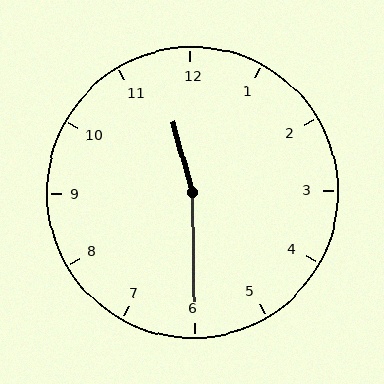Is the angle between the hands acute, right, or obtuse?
It is obtuse.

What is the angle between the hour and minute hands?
Approximately 165 degrees.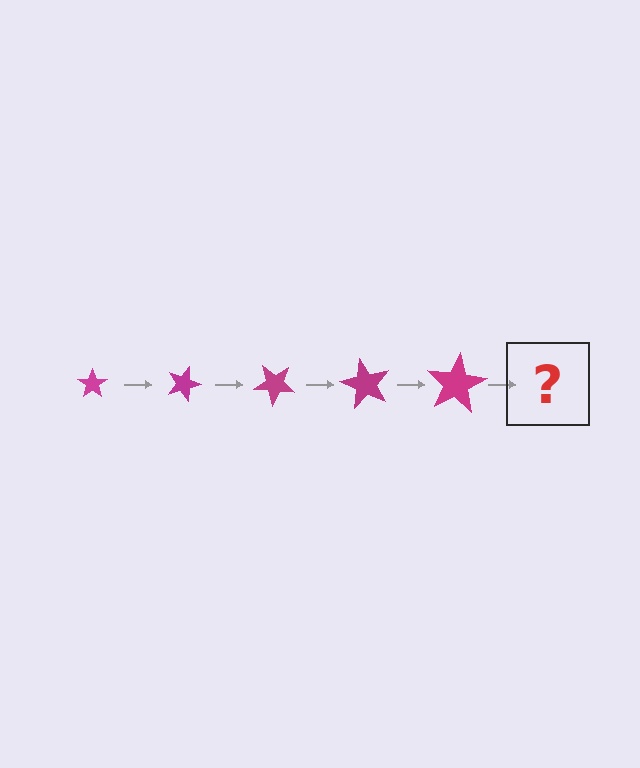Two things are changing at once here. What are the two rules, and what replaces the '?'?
The two rules are that the star grows larger each step and it rotates 20 degrees each step. The '?' should be a star, larger than the previous one and rotated 100 degrees from the start.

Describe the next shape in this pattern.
It should be a star, larger than the previous one and rotated 100 degrees from the start.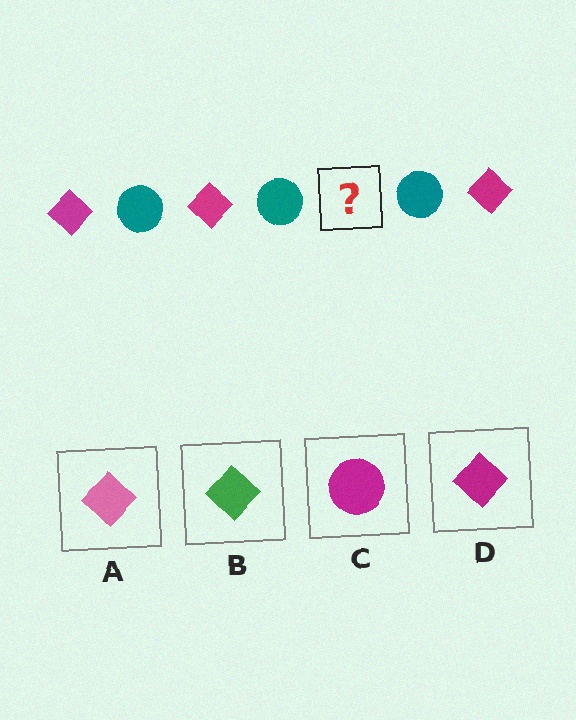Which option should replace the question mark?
Option D.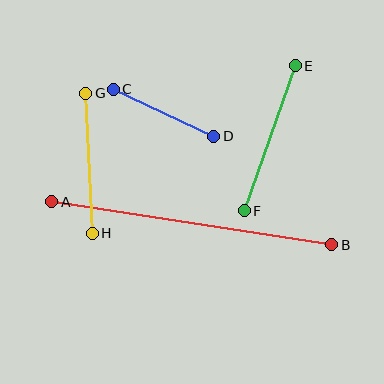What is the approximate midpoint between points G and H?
The midpoint is at approximately (89, 163) pixels.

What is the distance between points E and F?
The distance is approximately 154 pixels.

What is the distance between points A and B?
The distance is approximately 283 pixels.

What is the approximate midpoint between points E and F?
The midpoint is at approximately (270, 138) pixels.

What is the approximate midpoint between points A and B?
The midpoint is at approximately (192, 223) pixels.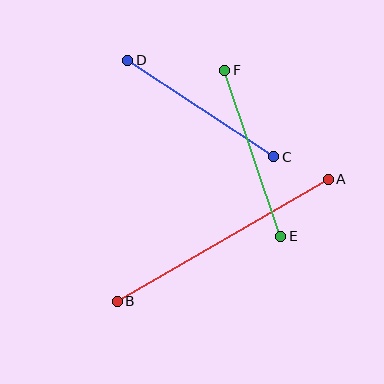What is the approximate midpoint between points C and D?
The midpoint is at approximately (201, 109) pixels.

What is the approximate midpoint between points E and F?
The midpoint is at approximately (253, 153) pixels.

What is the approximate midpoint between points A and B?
The midpoint is at approximately (223, 240) pixels.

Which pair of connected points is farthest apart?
Points A and B are farthest apart.